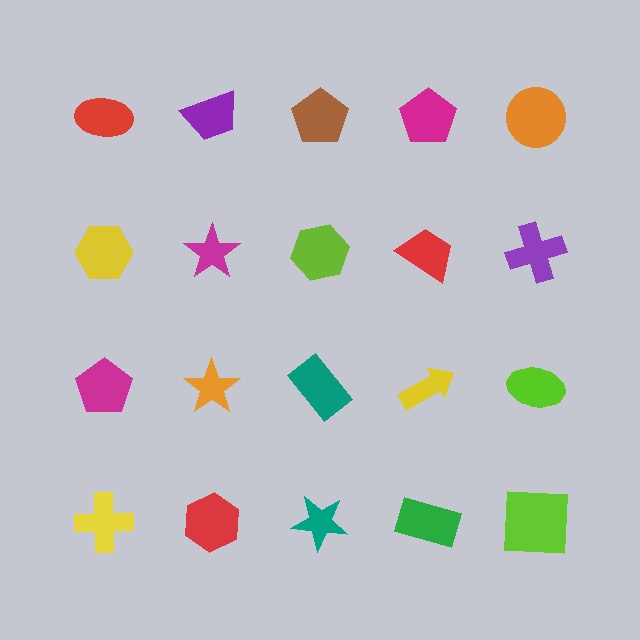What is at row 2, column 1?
A yellow hexagon.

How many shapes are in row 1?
5 shapes.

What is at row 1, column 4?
A magenta pentagon.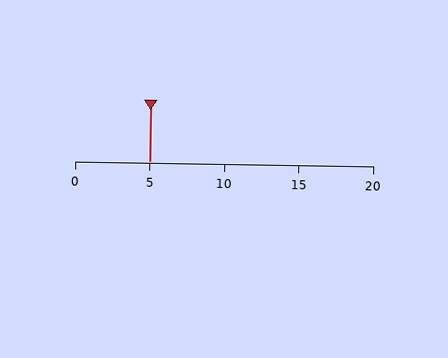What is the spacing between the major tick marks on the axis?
The major ticks are spaced 5 apart.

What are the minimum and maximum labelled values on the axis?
The axis runs from 0 to 20.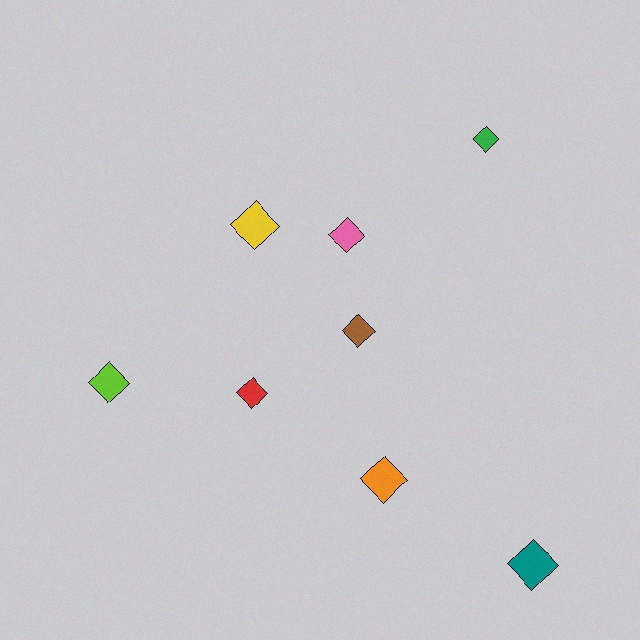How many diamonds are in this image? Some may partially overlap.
There are 8 diamonds.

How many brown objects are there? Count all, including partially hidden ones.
There is 1 brown object.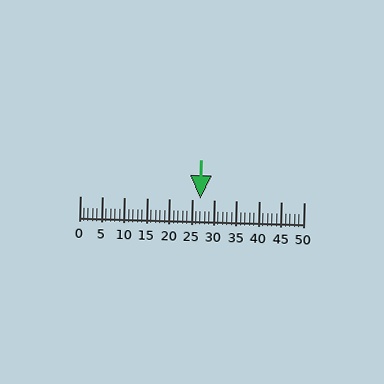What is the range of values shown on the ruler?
The ruler shows values from 0 to 50.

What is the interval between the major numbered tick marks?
The major tick marks are spaced 5 units apart.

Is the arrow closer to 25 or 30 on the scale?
The arrow is closer to 25.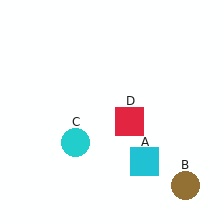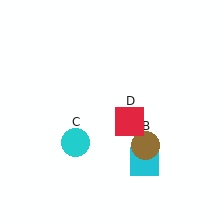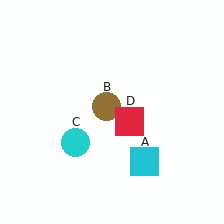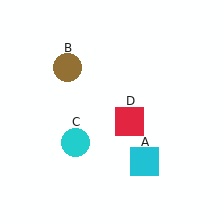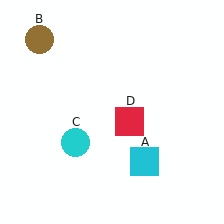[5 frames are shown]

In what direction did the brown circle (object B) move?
The brown circle (object B) moved up and to the left.